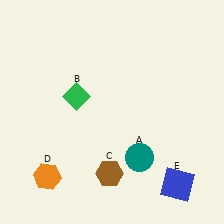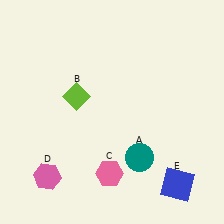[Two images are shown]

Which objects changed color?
B changed from green to lime. C changed from brown to pink. D changed from orange to pink.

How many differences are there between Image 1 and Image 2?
There are 3 differences between the two images.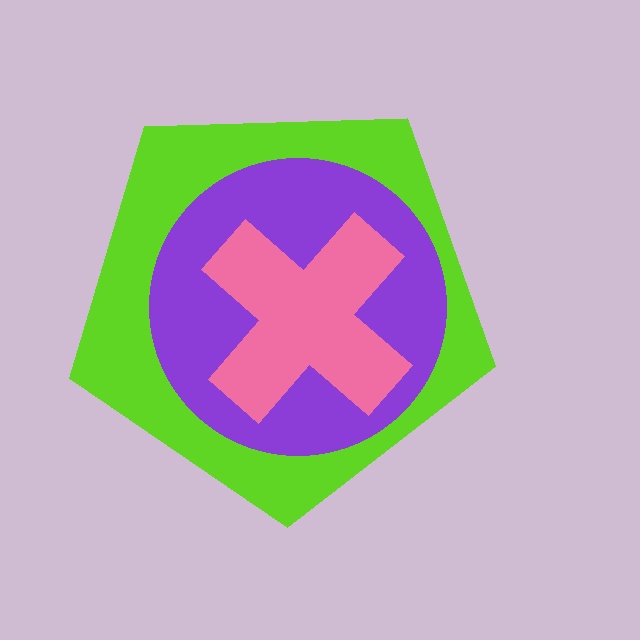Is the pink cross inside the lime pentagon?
Yes.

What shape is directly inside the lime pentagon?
The purple circle.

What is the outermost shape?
The lime pentagon.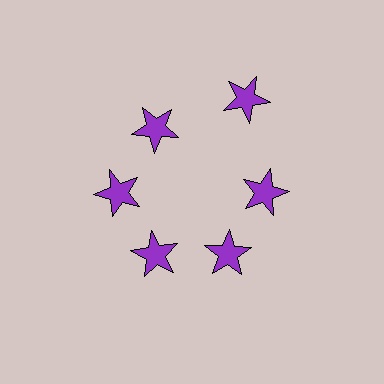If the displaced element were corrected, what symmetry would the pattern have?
It would have 6-fold rotational symmetry — the pattern would map onto itself every 60 degrees.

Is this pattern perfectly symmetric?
No. The 6 purple stars are arranged in a ring, but one element near the 1 o'clock position is pushed outward from the center, breaking the 6-fold rotational symmetry.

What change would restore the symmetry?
The symmetry would be restored by moving it inward, back onto the ring so that all 6 stars sit at equal angles and equal distance from the center.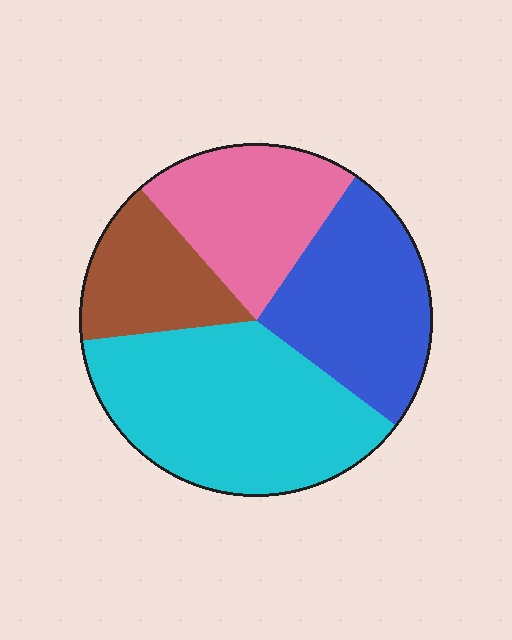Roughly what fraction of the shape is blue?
Blue takes up between a quarter and a half of the shape.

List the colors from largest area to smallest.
From largest to smallest: cyan, blue, pink, brown.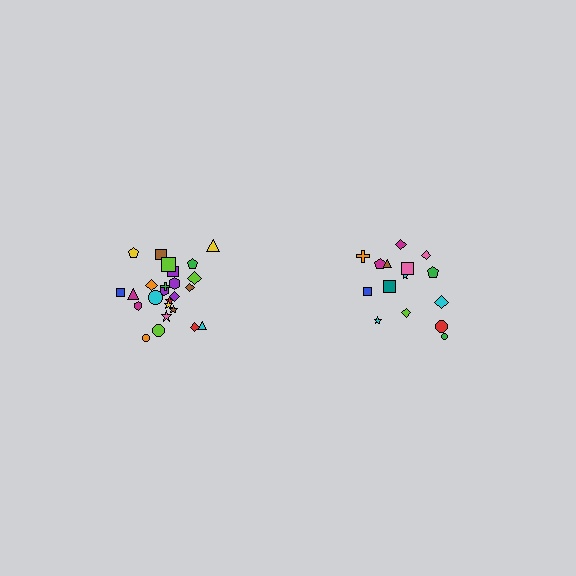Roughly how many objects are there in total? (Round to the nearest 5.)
Roughly 40 objects in total.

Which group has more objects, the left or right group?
The left group.